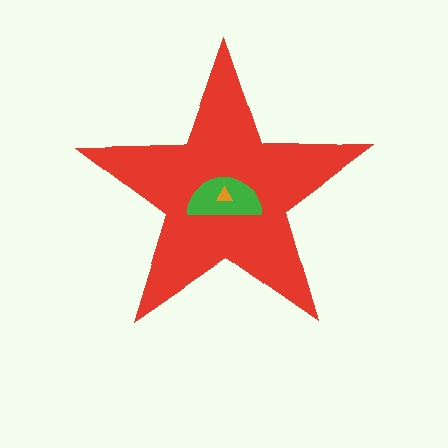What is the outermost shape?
The red star.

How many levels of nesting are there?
3.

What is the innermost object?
The orange triangle.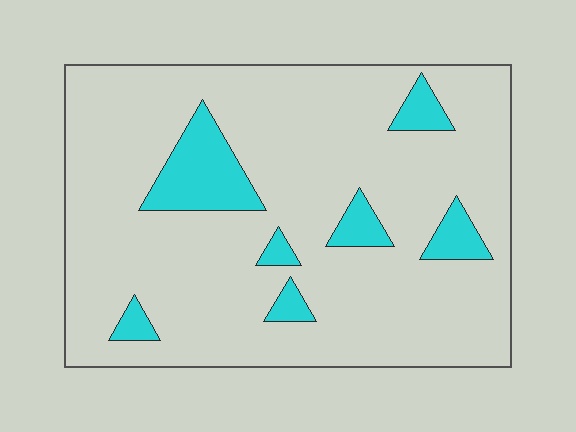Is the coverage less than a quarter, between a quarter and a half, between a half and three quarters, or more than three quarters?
Less than a quarter.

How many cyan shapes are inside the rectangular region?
7.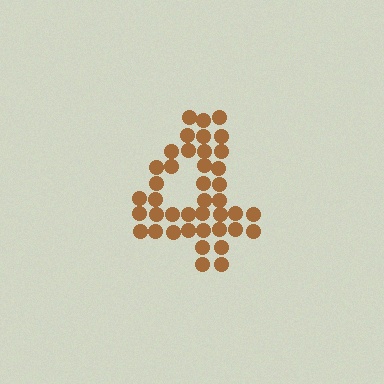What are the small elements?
The small elements are circles.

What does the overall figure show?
The overall figure shows the digit 4.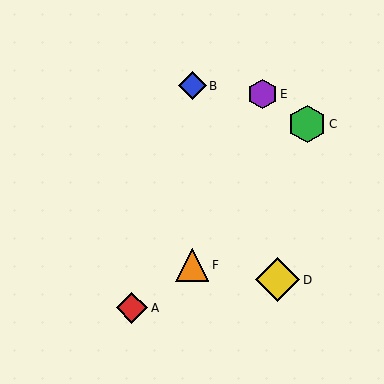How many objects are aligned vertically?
2 objects (B, F) are aligned vertically.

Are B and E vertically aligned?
No, B is at x≈192 and E is at x≈262.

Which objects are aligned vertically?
Objects B, F are aligned vertically.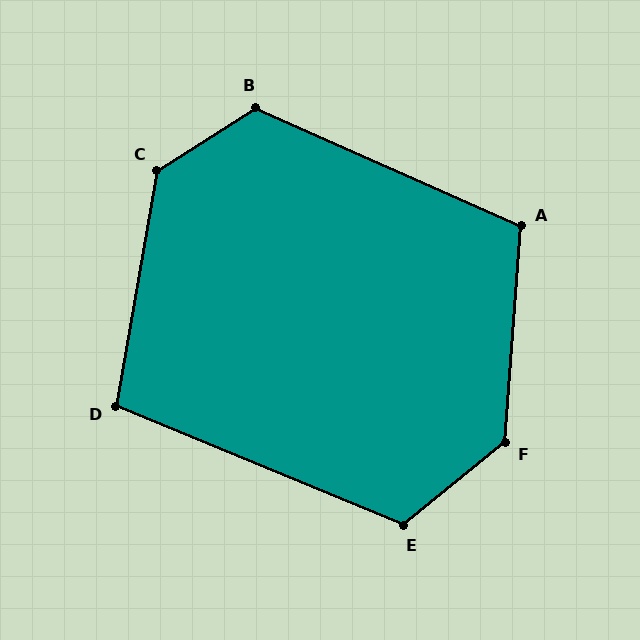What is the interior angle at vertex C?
Approximately 132 degrees (obtuse).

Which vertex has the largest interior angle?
F, at approximately 133 degrees.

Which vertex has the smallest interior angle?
D, at approximately 103 degrees.